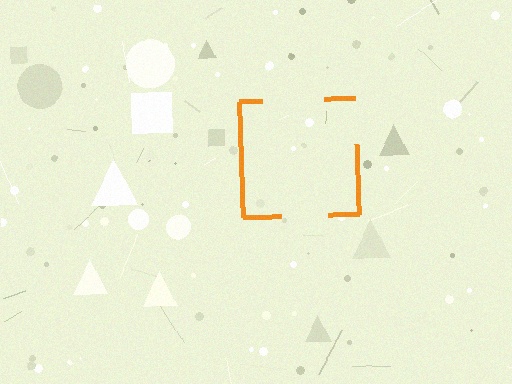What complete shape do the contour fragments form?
The contour fragments form a square.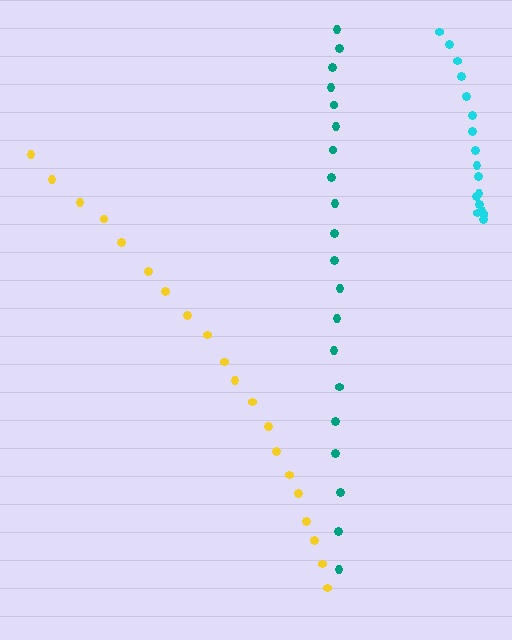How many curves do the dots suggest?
There are 3 distinct paths.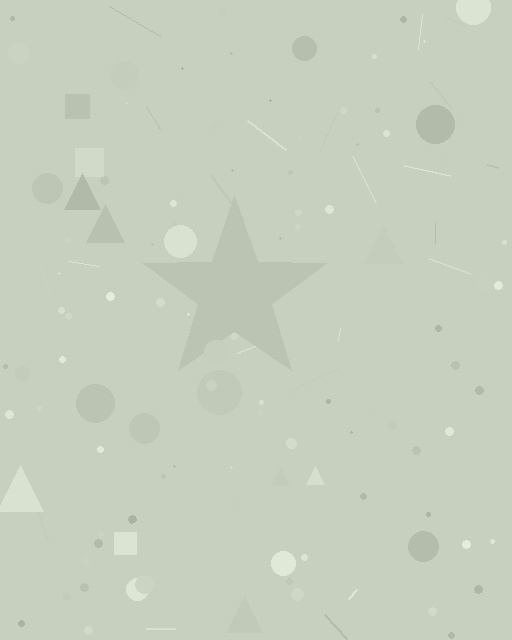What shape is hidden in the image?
A star is hidden in the image.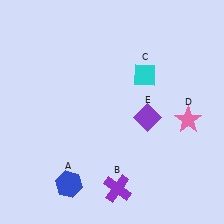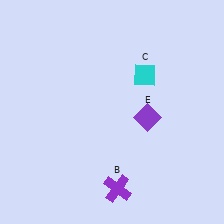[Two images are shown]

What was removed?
The blue hexagon (A), the pink star (D) were removed in Image 2.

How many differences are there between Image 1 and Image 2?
There are 2 differences between the two images.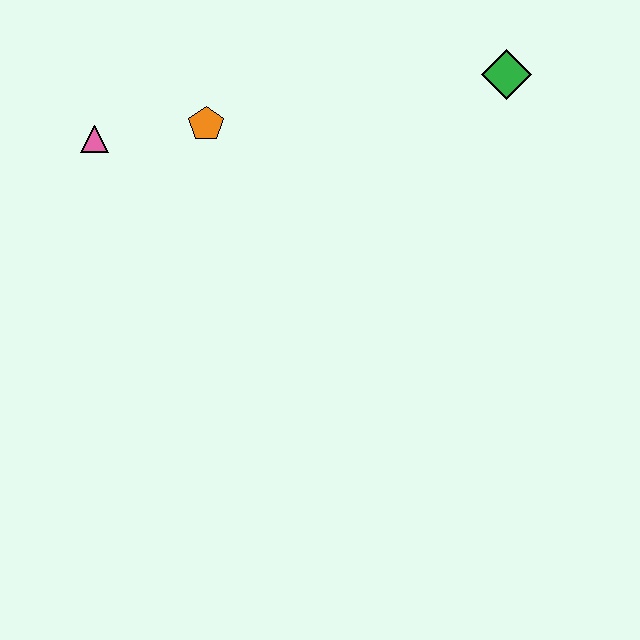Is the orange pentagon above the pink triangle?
Yes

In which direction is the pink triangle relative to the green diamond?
The pink triangle is to the left of the green diamond.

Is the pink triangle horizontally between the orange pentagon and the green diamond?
No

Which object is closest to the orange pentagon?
The pink triangle is closest to the orange pentagon.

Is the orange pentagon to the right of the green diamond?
No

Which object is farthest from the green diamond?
The pink triangle is farthest from the green diamond.